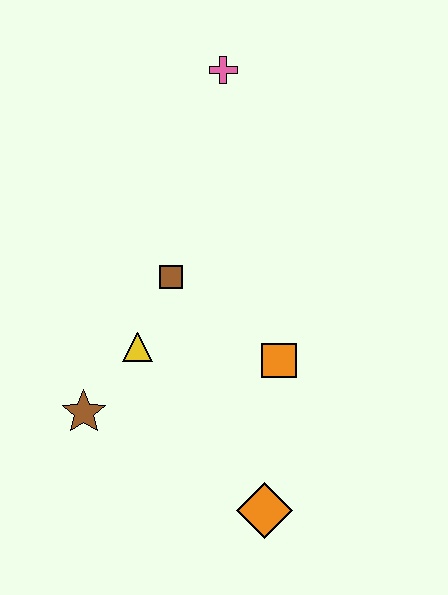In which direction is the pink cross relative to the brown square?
The pink cross is above the brown square.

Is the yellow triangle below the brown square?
Yes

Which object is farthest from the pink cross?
The orange diamond is farthest from the pink cross.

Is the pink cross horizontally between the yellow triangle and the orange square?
Yes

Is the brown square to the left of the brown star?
No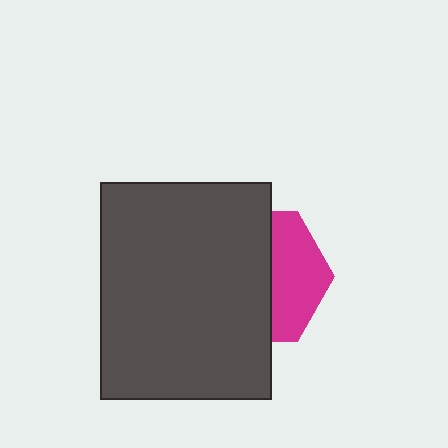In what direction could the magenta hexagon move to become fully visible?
The magenta hexagon could move right. That would shift it out from behind the dark gray rectangle entirely.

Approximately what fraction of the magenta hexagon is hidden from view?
Roughly 60% of the magenta hexagon is hidden behind the dark gray rectangle.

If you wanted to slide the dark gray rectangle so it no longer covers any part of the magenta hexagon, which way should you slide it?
Slide it left — that is the most direct way to separate the two shapes.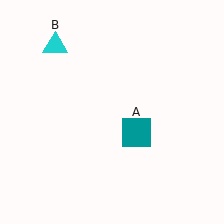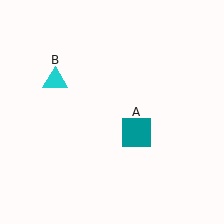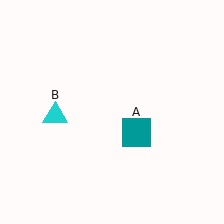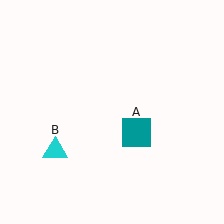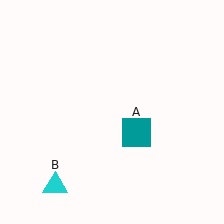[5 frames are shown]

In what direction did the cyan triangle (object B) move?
The cyan triangle (object B) moved down.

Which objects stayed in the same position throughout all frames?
Teal square (object A) remained stationary.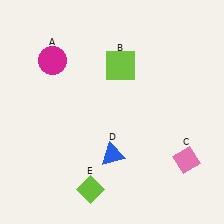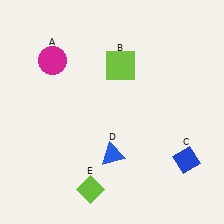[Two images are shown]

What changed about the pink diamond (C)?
In Image 1, C is pink. In Image 2, it changed to blue.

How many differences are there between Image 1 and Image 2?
There is 1 difference between the two images.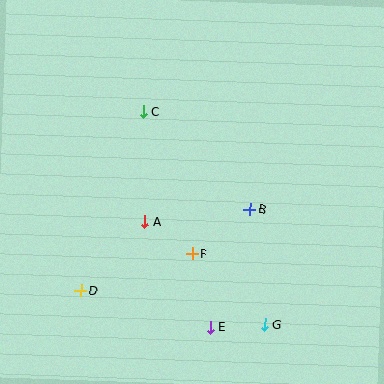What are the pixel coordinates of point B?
Point B is at (250, 209).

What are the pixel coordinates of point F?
Point F is at (192, 254).